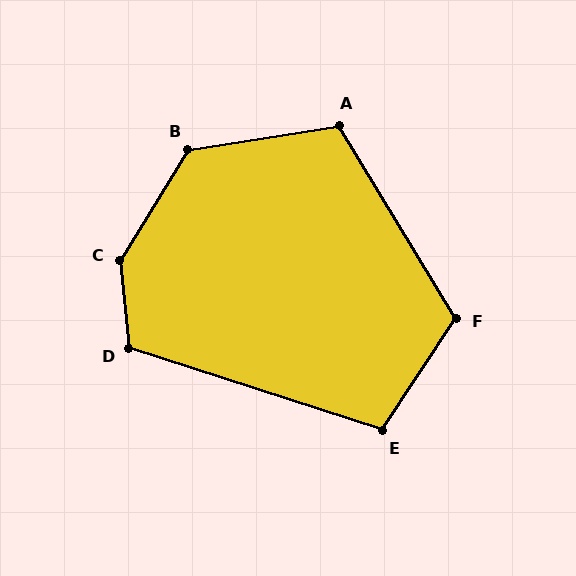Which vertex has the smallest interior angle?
E, at approximately 106 degrees.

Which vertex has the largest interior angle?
C, at approximately 143 degrees.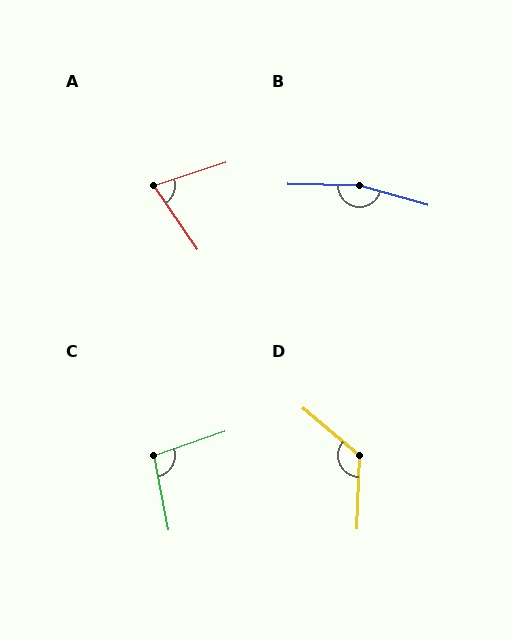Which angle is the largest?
B, at approximately 166 degrees.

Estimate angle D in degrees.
Approximately 129 degrees.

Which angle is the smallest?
A, at approximately 74 degrees.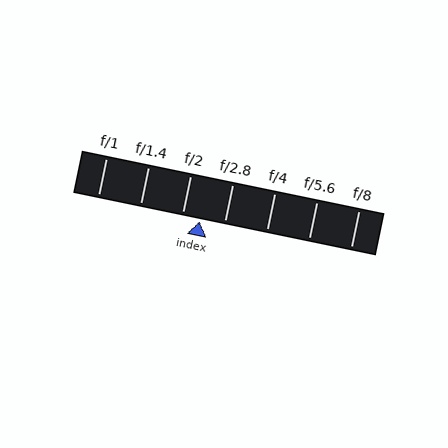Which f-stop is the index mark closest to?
The index mark is closest to f/2.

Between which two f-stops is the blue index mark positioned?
The index mark is between f/2 and f/2.8.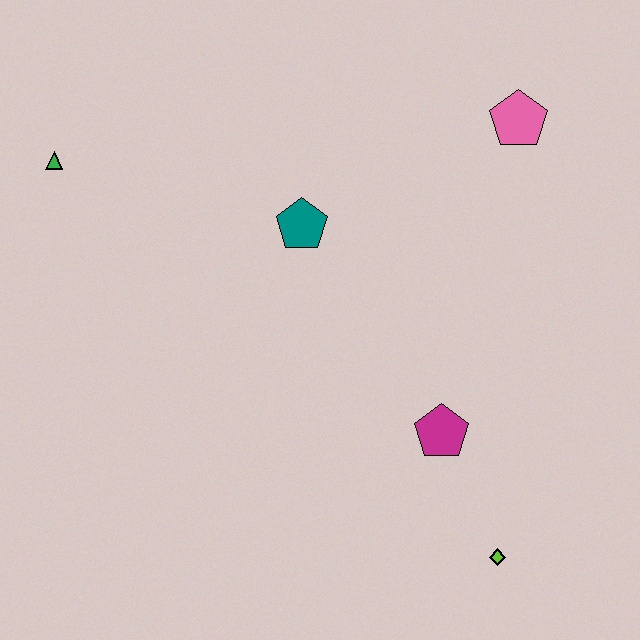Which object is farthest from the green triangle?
The lime diamond is farthest from the green triangle.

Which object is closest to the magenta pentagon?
The lime diamond is closest to the magenta pentagon.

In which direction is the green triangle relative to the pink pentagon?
The green triangle is to the left of the pink pentagon.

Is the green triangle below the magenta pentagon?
No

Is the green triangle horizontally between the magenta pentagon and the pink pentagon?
No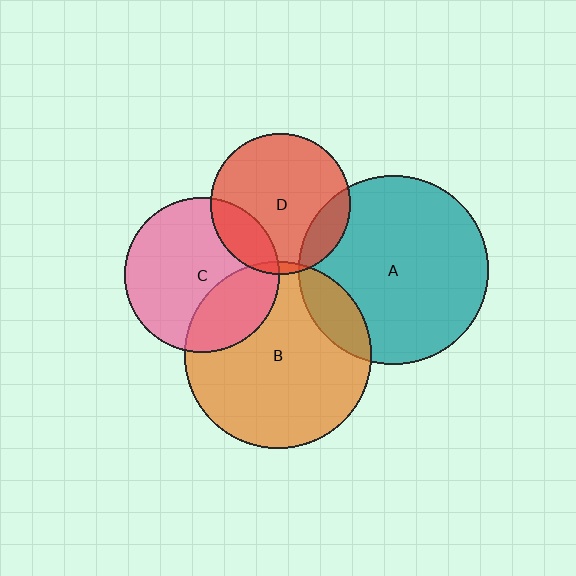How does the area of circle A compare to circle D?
Approximately 1.8 times.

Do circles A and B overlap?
Yes.